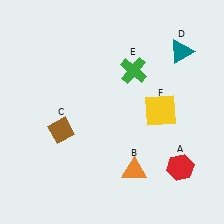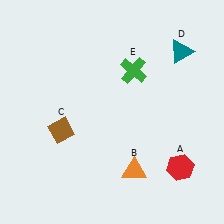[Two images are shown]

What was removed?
The yellow square (F) was removed in Image 2.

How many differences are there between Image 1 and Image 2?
There is 1 difference between the two images.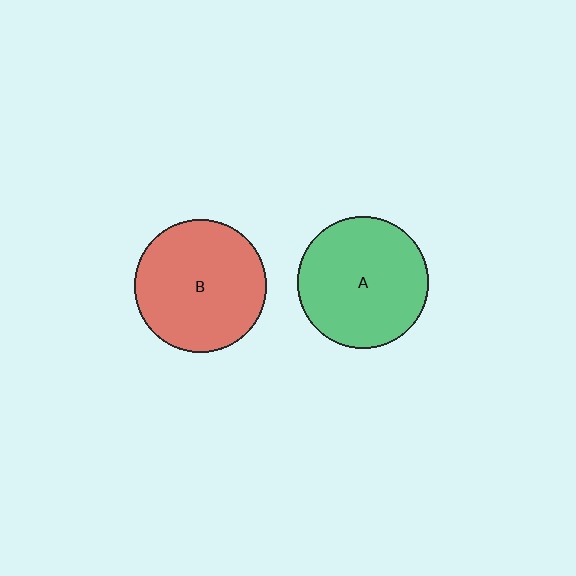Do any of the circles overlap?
No, none of the circles overlap.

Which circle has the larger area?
Circle B (red).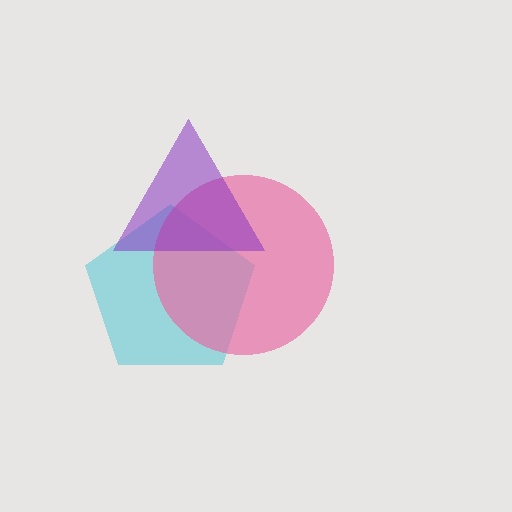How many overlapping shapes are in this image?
There are 3 overlapping shapes in the image.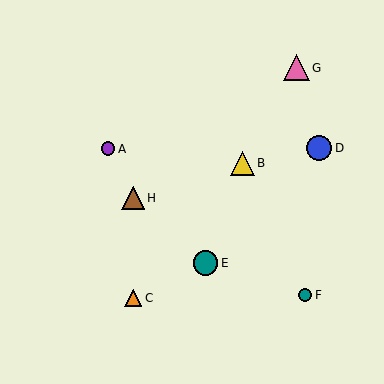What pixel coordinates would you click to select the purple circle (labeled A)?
Click at (108, 149) to select the purple circle A.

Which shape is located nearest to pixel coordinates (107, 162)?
The purple circle (labeled A) at (108, 149) is nearest to that location.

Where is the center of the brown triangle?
The center of the brown triangle is at (133, 198).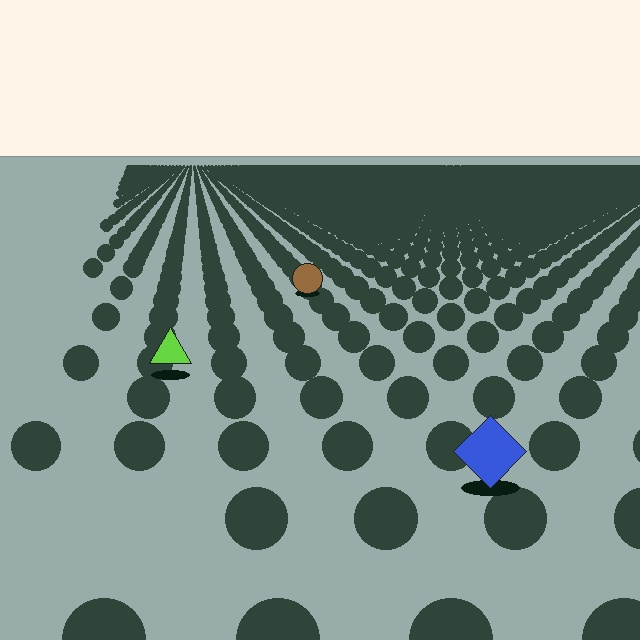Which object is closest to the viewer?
The blue diamond is closest. The texture marks near it are larger and more spread out.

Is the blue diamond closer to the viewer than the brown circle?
Yes. The blue diamond is closer — you can tell from the texture gradient: the ground texture is coarser near it.